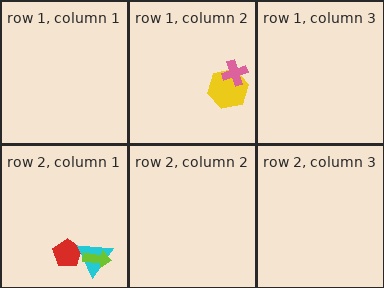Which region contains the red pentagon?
The row 2, column 1 region.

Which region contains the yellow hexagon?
The row 1, column 2 region.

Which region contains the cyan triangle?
The row 2, column 1 region.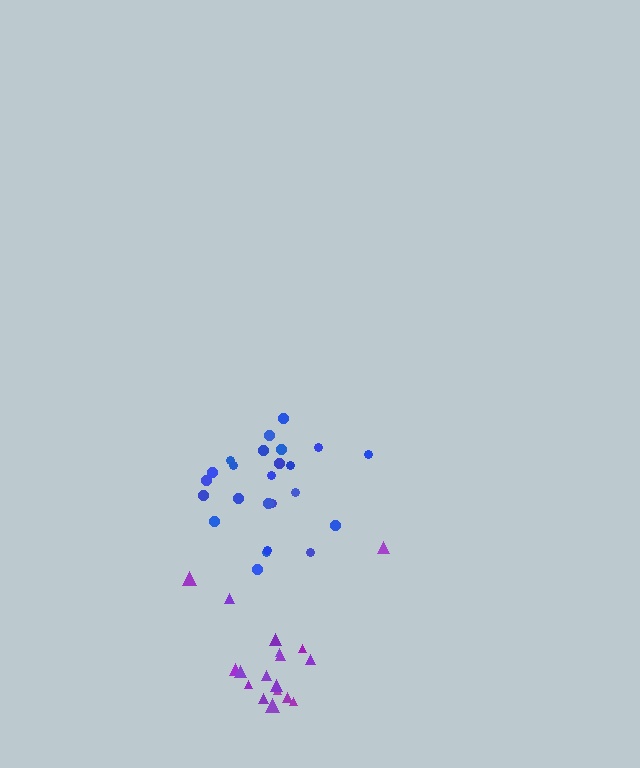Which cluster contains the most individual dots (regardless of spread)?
Blue (24).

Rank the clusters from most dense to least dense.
blue, purple.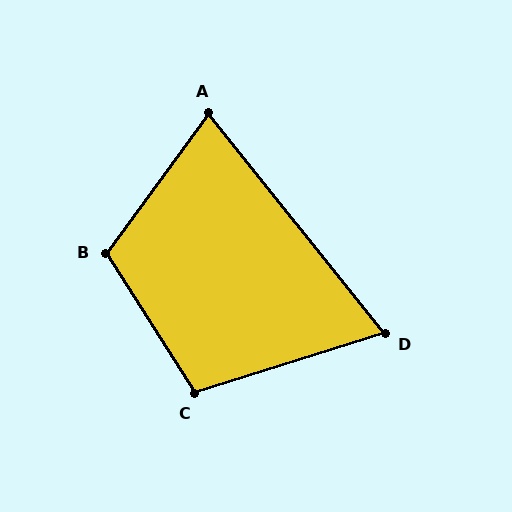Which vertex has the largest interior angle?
B, at approximately 111 degrees.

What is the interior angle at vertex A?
Approximately 75 degrees (acute).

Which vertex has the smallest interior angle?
D, at approximately 69 degrees.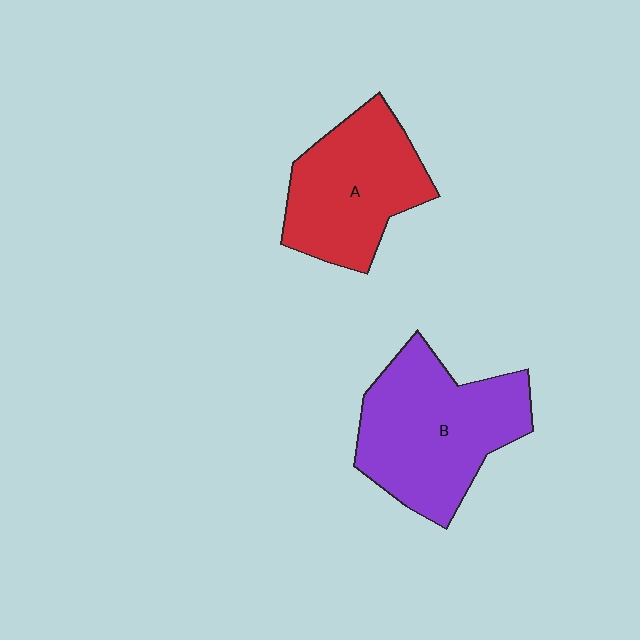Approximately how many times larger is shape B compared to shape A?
Approximately 1.2 times.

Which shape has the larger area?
Shape B (purple).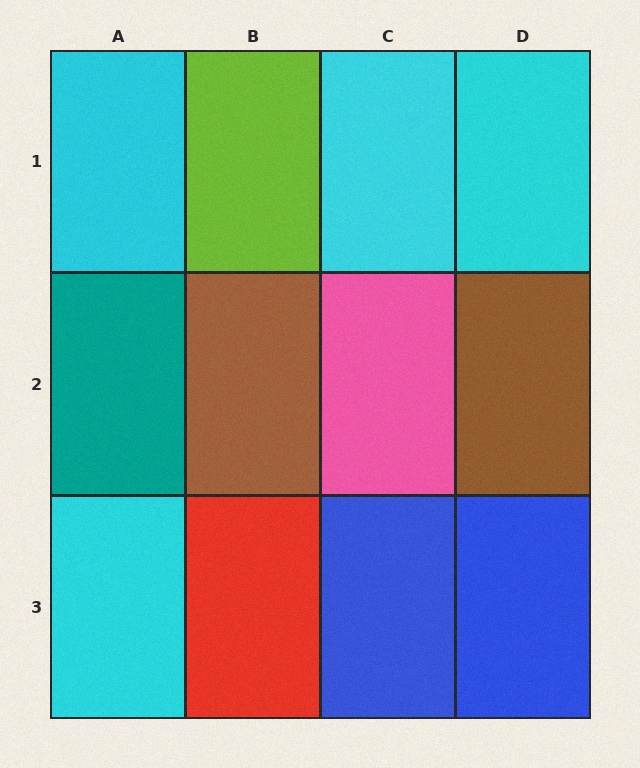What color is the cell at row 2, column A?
Teal.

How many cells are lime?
1 cell is lime.